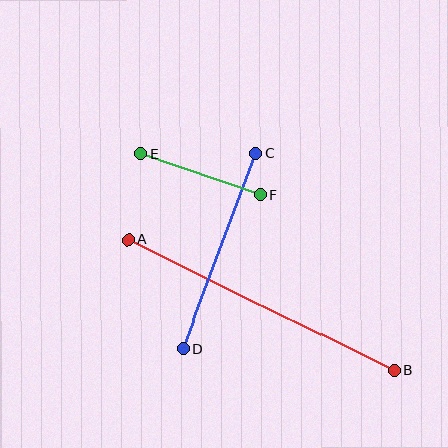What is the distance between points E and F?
The distance is approximately 126 pixels.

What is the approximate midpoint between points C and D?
The midpoint is at approximately (219, 251) pixels.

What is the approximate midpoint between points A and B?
The midpoint is at approximately (261, 305) pixels.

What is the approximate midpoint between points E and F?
The midpoint is at approximately (200, 174) pixels.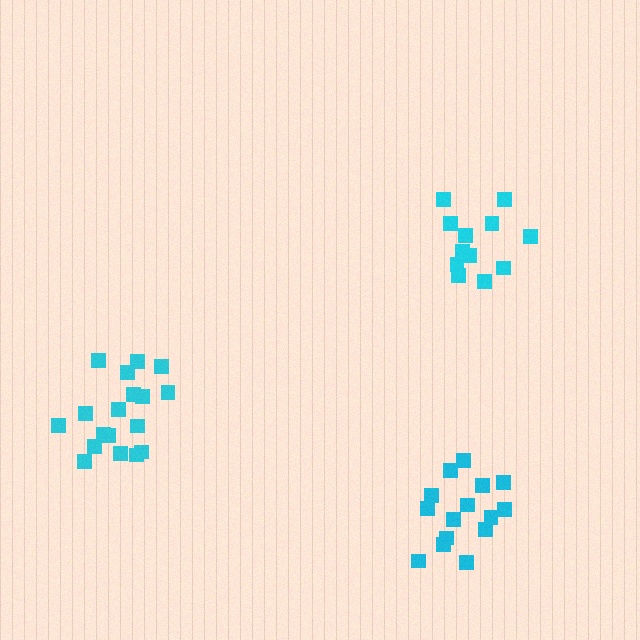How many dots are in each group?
Group 1: 12 dots, Group 2: 18 dots, Group 3: 15 dots (45 total).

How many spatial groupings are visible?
There are 3 spatial groupings.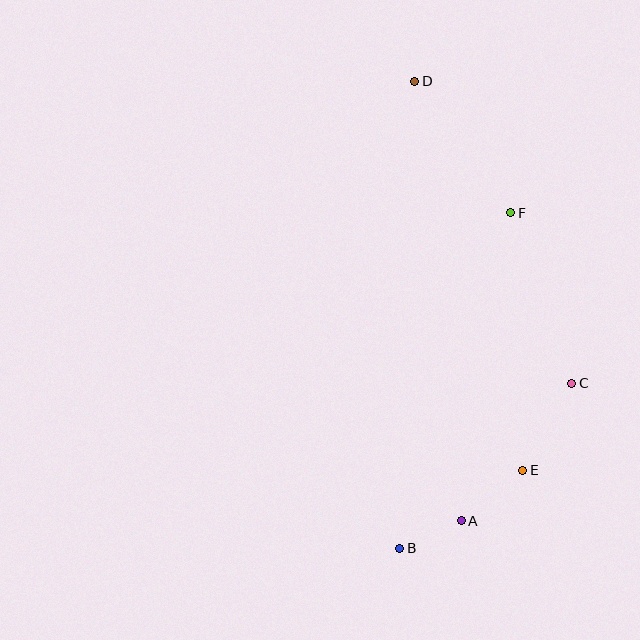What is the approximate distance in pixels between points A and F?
The distance between A and F is approximately 312 pixels.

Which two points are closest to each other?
Points A and B are closest to each other.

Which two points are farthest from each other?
Points B and D are farthest from each other.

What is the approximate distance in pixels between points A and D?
The distance between A and D is approximately 442 pixels.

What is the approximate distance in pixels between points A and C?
The distance between A and C is approximately 176 pixels.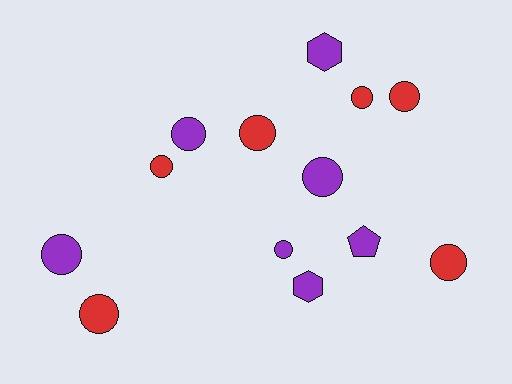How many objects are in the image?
There are 13 objects.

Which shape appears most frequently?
Circle, with 10 objects.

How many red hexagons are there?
There are no red hexagons.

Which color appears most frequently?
Purple, with 7 objects.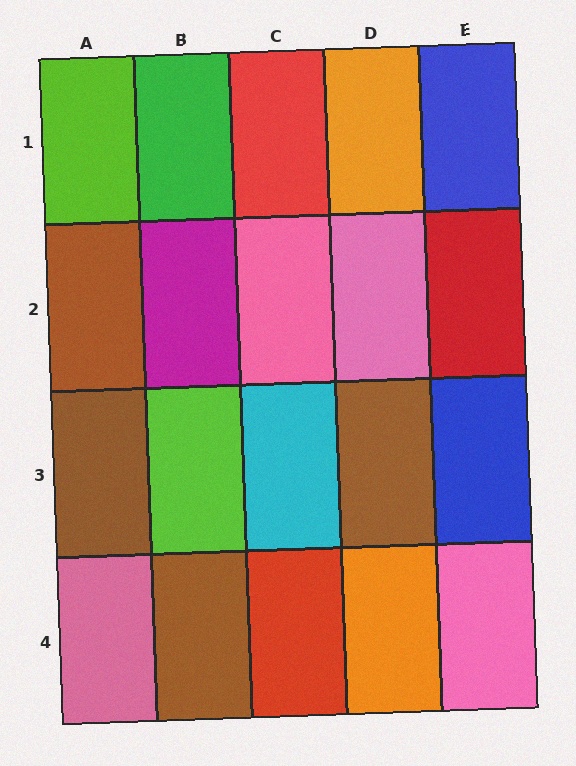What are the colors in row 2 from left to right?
Brown, magenta, pink, pink, red.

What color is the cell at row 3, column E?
Blue.